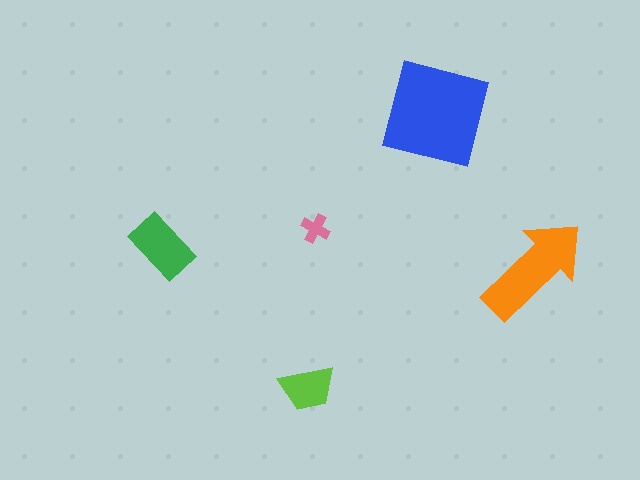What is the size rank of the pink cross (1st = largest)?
5th.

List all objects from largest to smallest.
The blue square, the orange arrow, the green rectangle, the lime trapezoid, the pink cross.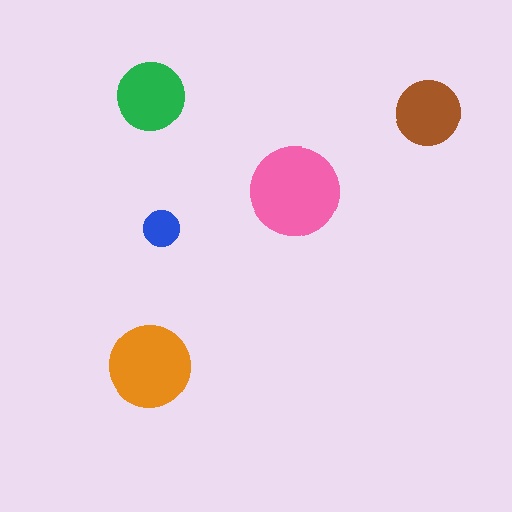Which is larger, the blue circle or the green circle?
The green one.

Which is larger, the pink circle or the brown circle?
The pink one.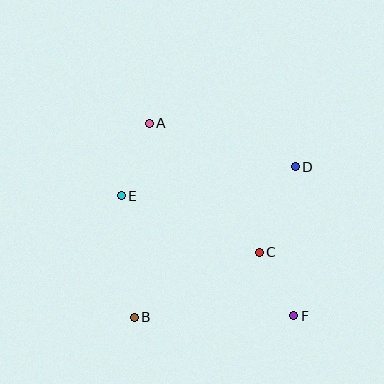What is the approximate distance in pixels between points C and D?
The distance between C and D is approximately 93 pixels.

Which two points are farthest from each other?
Points A and F are farthest from each other.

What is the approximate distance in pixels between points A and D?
The distance between A and D is approximately 152 pixels.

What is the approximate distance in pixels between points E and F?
The distance between E and F is approximately 210 pixels.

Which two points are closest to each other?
Points C and F are closest to each other.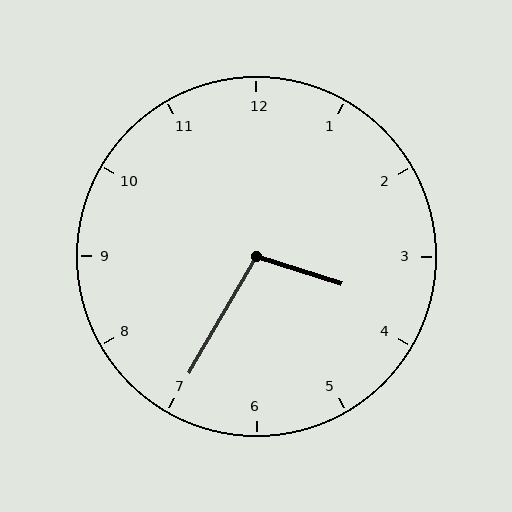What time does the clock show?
3:35.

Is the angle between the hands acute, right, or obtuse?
It is obtuse.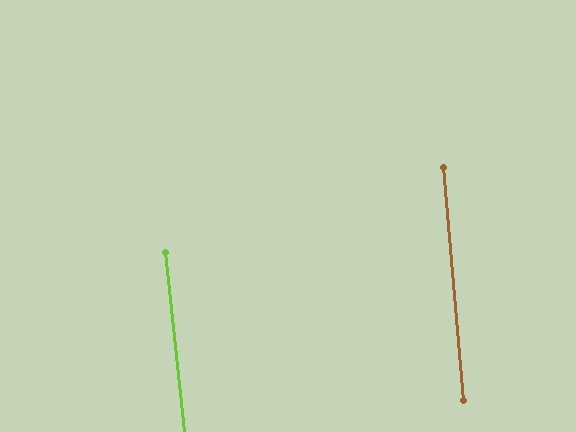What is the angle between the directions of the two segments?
Approximately 1 degree.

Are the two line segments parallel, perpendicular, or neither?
Parallel — their directions differ by only 1.4°.